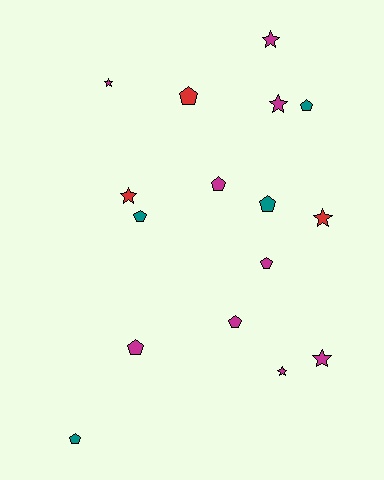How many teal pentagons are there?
There are 4 teal pentagons.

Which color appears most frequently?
Magenta, with 9 objects.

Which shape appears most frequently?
Pentagon, with 9 objects.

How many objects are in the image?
There are 16 objects.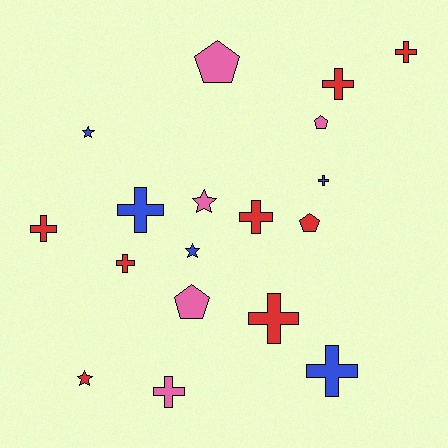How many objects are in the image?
There are 18 objects.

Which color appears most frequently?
Red, with 8 objects.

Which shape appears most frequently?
Cross, with 10 objects.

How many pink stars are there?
There is 1 pink star.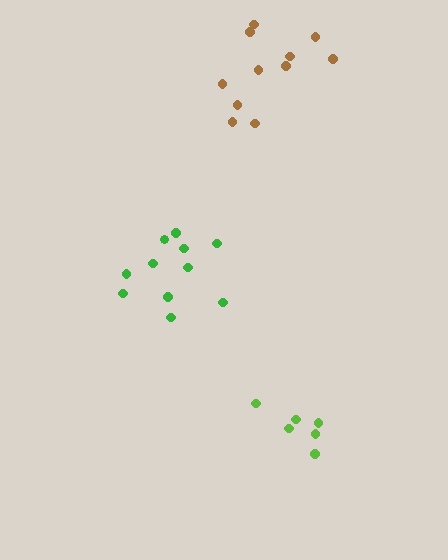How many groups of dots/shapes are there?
There are 3 groups.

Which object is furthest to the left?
The green cluster is leftmost.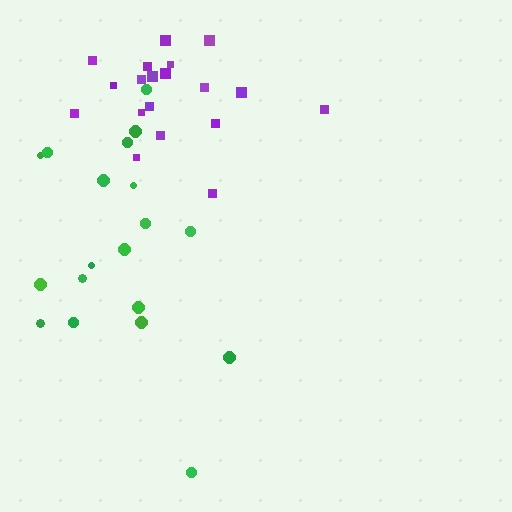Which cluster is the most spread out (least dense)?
Green.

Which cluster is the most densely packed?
Purple.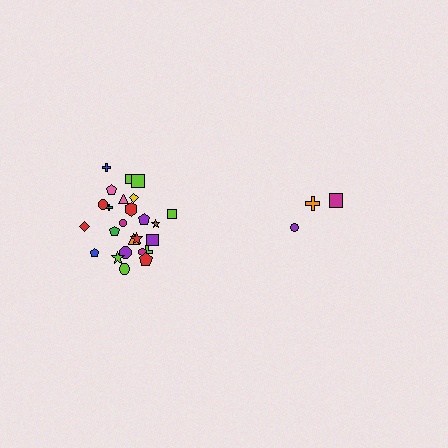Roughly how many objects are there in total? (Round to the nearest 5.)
Roughly 30 objects in total.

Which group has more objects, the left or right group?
The left group.